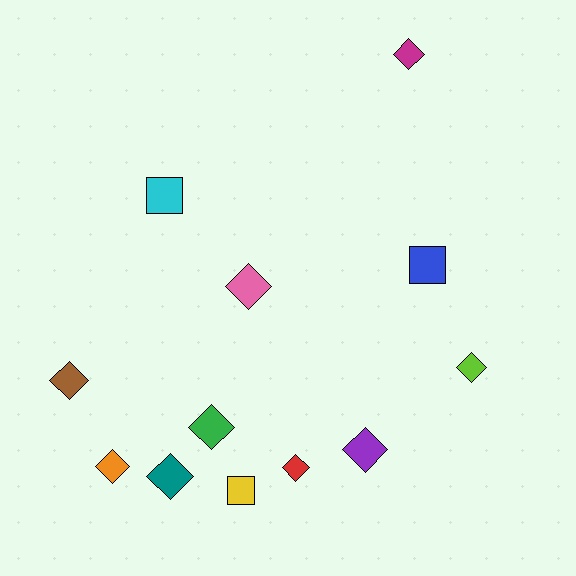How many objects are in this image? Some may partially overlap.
There are 12 objects.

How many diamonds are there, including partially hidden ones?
There are 9 diamonds.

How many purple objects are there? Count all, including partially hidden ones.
There is 1 purple object.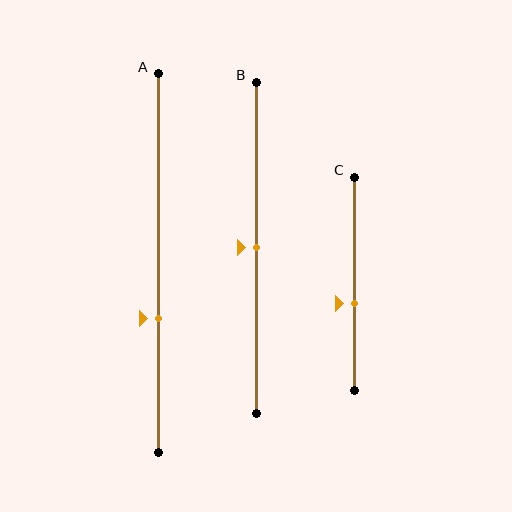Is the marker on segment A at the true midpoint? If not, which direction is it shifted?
No, the marker on segment A is shifted downward by about 15% of the segment length.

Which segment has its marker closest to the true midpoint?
Segment B has its marker closest to the true midpoint.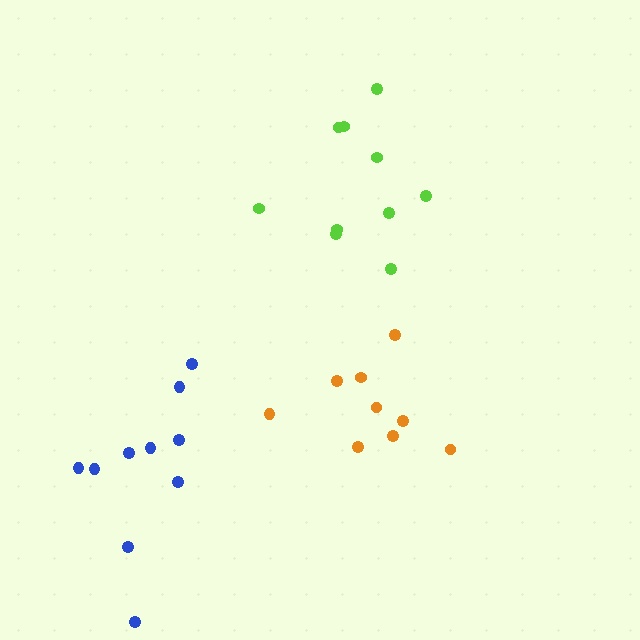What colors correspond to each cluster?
The clusters are colored: orange, lime, blue.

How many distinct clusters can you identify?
There are 3 distinct clusters.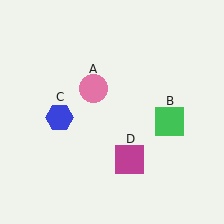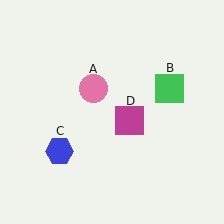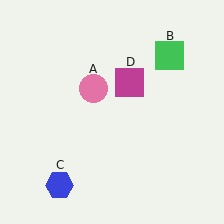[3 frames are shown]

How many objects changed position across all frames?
3 objects changed position: green square (object B), blue hexagon (object C), magenta square (object D).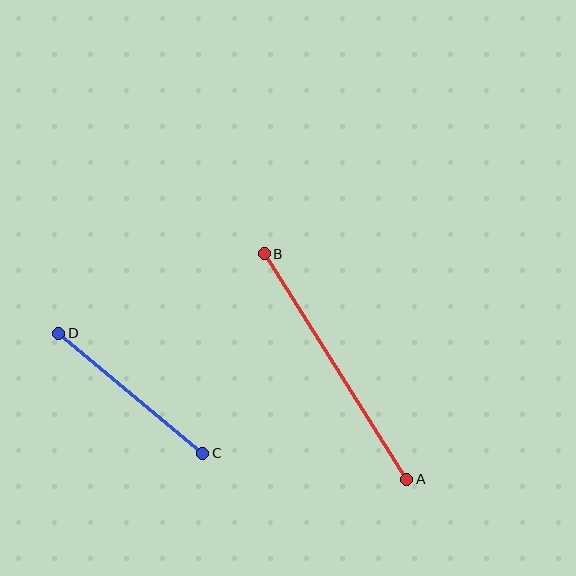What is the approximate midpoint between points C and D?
The midpoint is at approximately (131, 393) pixels.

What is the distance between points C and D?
The distance is approximately 187 pixels.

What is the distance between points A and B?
The distance is approximately 267 pixels.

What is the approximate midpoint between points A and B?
The midpoint is at approximately (335, 366) pixels.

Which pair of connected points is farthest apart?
Points A and B are farthest apart.